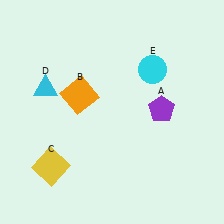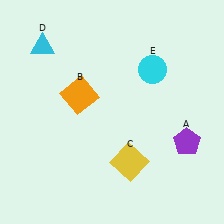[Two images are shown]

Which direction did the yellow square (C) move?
The yellow square (C) moved right.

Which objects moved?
The objects that moved are: the purple pentagon (A), the yellow square (C), the cyan triangle (D).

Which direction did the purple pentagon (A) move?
The purple pentagon (A) moved down.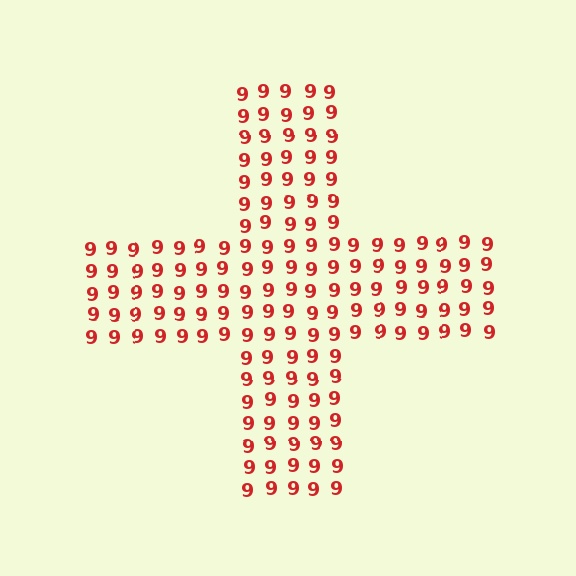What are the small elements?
The small elements are digit 9's.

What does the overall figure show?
The overall figure shows a cross.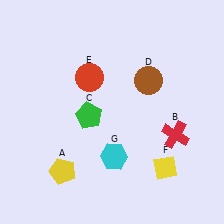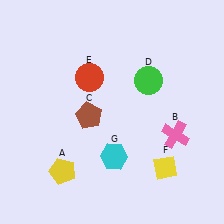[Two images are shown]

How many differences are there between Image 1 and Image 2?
There are 3 differences between the two images.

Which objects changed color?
B changed from red to pink. C changed from green to brown. D changed from brown to green.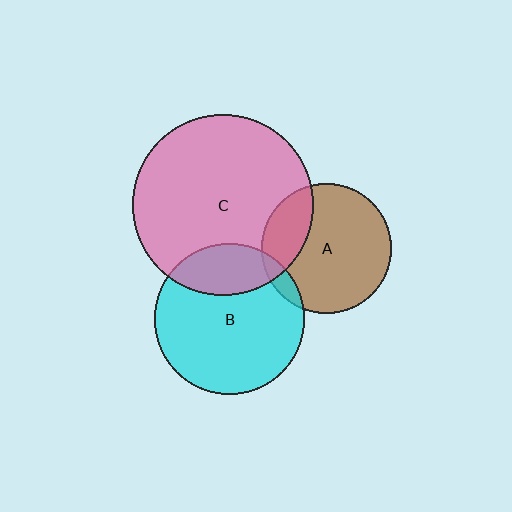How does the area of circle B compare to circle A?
Approximately 1.3 times.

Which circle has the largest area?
Circle C (pink).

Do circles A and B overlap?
Yes.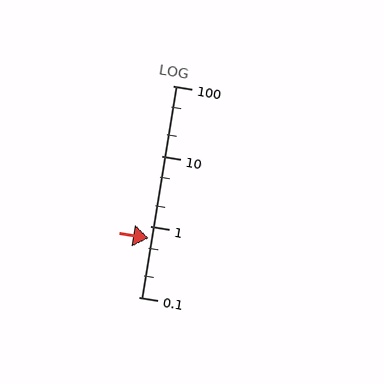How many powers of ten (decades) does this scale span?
The scale spans 3 decades, from 0.1 to 100.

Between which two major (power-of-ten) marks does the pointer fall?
The pointer is between 0.1 and 1.